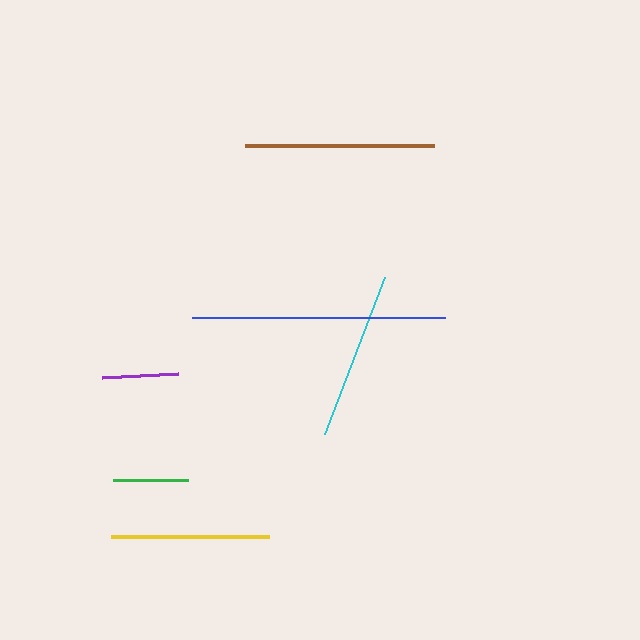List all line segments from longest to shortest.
From longest to shortest: blue, brown, cyan, yellow, purple, green.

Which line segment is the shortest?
The green line is the shortest at approximately 75 pixels.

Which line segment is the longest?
The blue line is the longest at approximately 253 pixels.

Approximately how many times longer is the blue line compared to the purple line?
The blue line is approximately 3.4 times the length of the purple line.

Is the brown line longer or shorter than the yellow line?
The brown line is longer than the yellow line.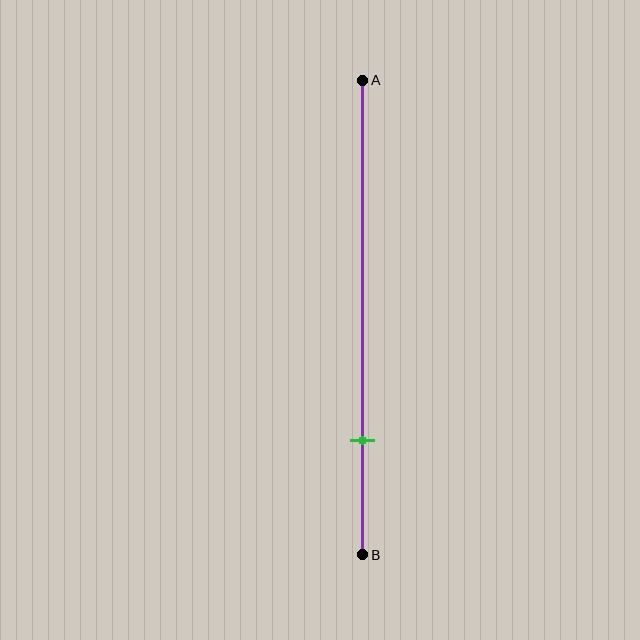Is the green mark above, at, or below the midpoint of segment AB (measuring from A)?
The green mark is below the midpoint of segment AB.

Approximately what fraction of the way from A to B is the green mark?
The green mark is approximately 75% of the way from A to B.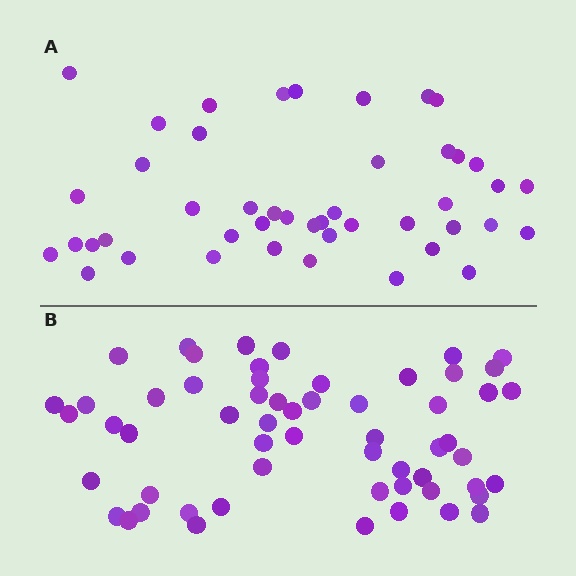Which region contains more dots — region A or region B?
Region B (the bottom region) has more dots.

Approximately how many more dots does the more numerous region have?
Region B has approximately 15 more dots than region A.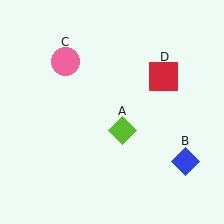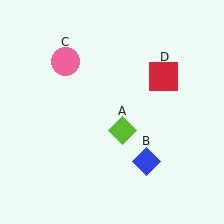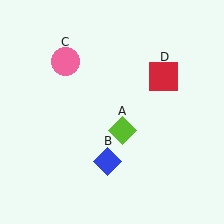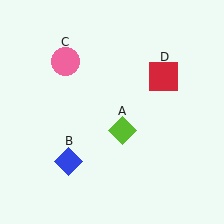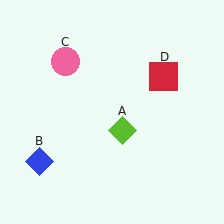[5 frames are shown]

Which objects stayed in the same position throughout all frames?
Lime diamond (object A) and pink circle (object C) and red square (object D) remained stationary.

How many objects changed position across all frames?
1 object changed position: blue diamond (object B).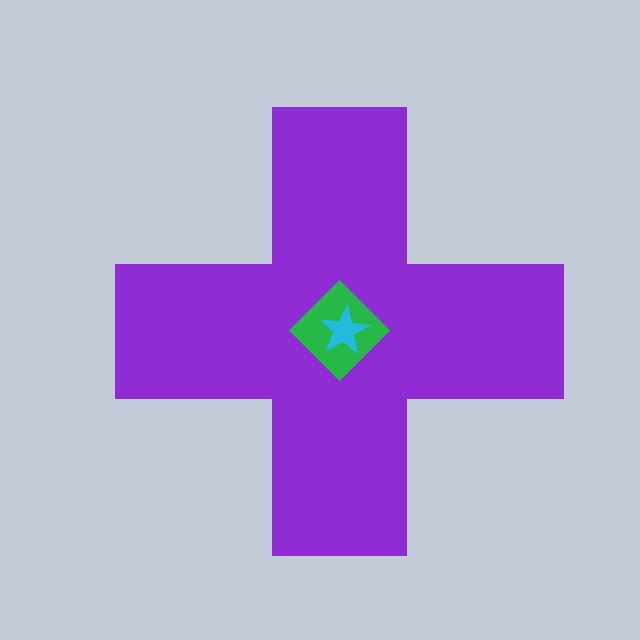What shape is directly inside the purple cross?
The green diamond.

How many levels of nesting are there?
3.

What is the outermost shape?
The purple cross.